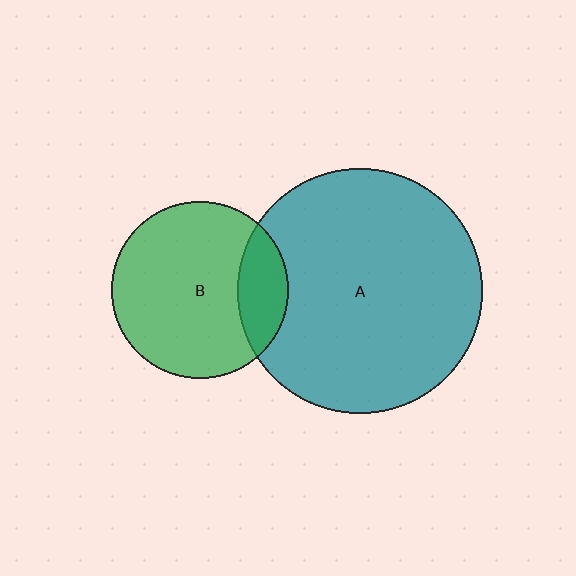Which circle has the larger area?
Circle A (teal).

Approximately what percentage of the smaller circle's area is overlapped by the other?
Approximately 20%.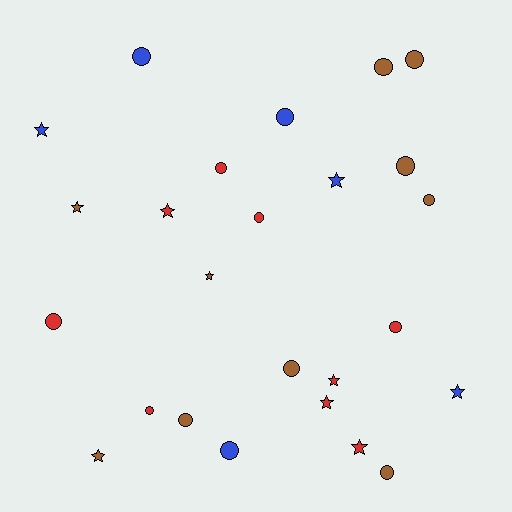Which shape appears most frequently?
Circle, with 15 objects.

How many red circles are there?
There are 5 red circles.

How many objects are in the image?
There are 25 objects.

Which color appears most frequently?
Brown, with 10 objects.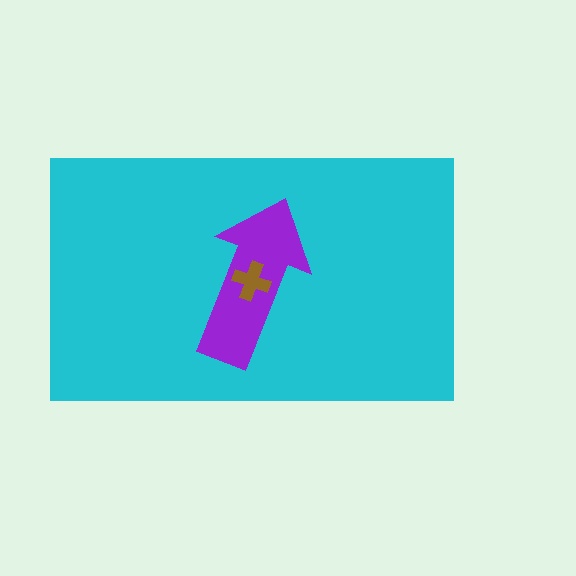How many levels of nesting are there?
3.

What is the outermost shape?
The cyan rectangle.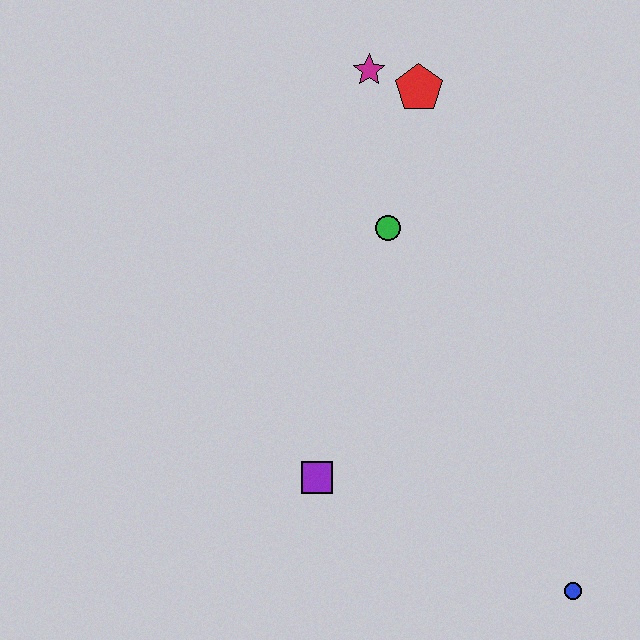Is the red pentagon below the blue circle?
No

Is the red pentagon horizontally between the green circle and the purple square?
No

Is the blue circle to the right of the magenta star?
Yes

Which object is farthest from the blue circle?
The magenta star is farthest from the blue circle.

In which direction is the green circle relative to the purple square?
The green circle is above the purple square.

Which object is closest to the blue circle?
The purple square is closest to the blue circle.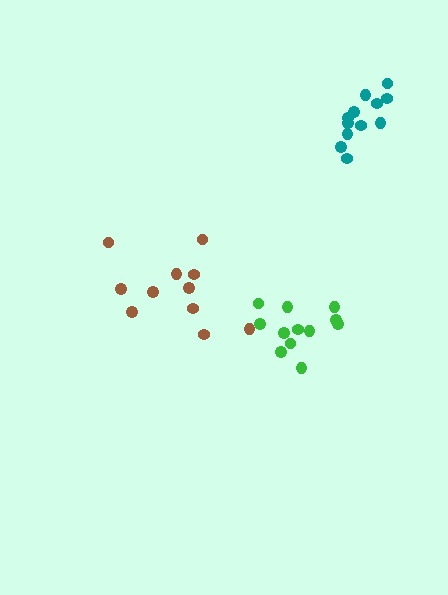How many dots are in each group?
Group 1: 12 dots, Group 2: 12 dots, Group 3: 11 dots (35 total).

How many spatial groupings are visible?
There are 3 spatial groupings.